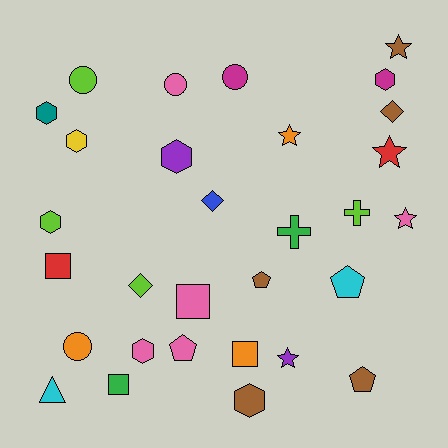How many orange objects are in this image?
There are 3 orange objects.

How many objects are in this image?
There are 30 objects.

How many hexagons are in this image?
There are 7 hexagons.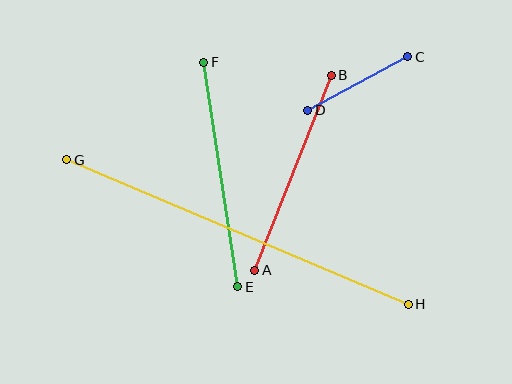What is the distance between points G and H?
The distance is approximately 371 pixels.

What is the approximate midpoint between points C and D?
The midpoint is at approximately (358, 84) pixels.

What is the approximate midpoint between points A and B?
The midpoint is at approximately (293, 173) pixels.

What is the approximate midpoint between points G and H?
The midpoint is at approximately (238, 232) pixels.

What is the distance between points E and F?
The distance is approximately 227 pixels.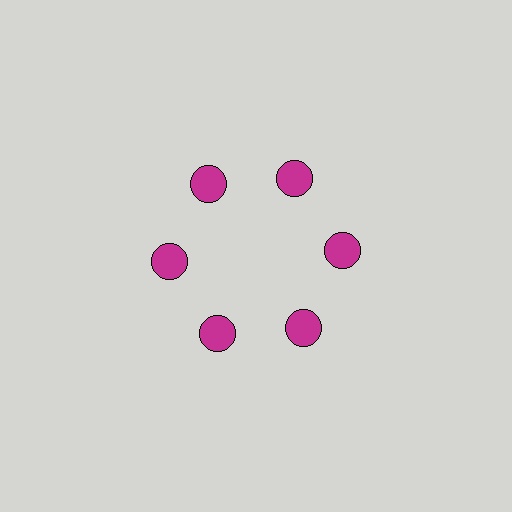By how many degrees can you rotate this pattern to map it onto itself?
The pattern maps onto itself every 60 degrees of rotation.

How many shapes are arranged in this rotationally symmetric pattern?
There are 6 shapes, arranged in 6 groups of 1.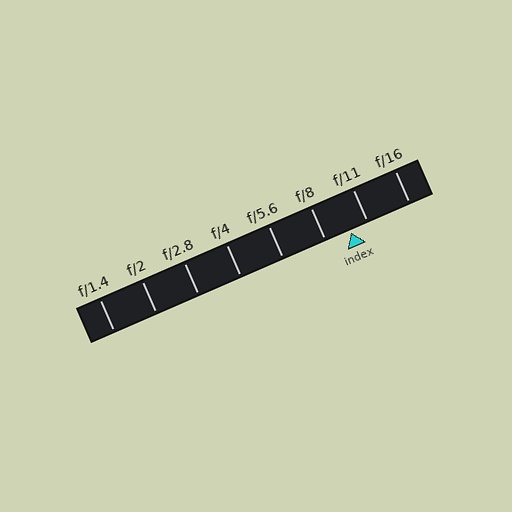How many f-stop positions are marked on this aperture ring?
There are 8 f-stop positions marked.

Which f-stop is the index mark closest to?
The index mark is closest to f/11.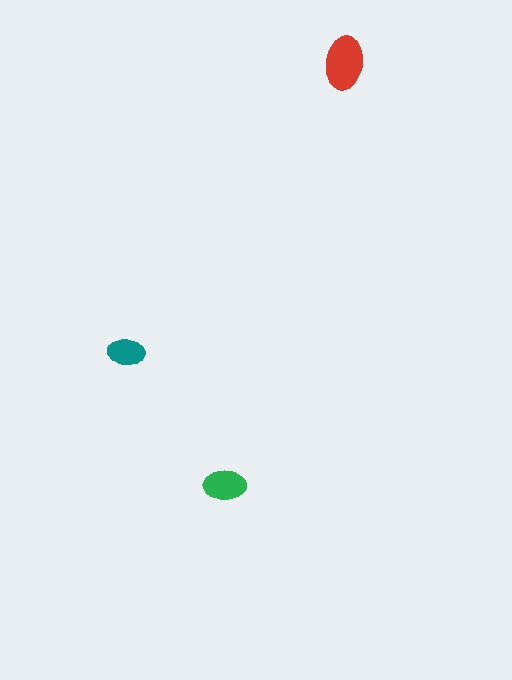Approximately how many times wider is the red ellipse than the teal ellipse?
About 1.5 times wider.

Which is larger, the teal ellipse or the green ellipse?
The green one.